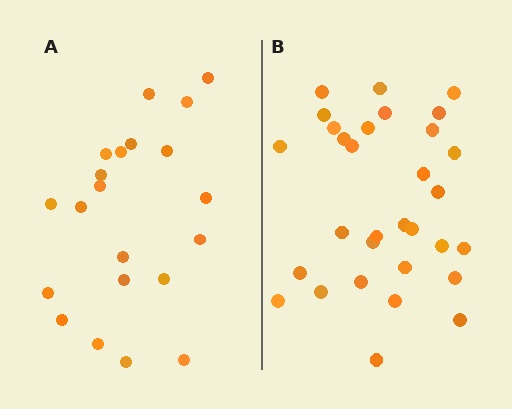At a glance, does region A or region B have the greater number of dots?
Region B (the right region) has more dots.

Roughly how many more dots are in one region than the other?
Region B has roughly 10 or so more dots than region A.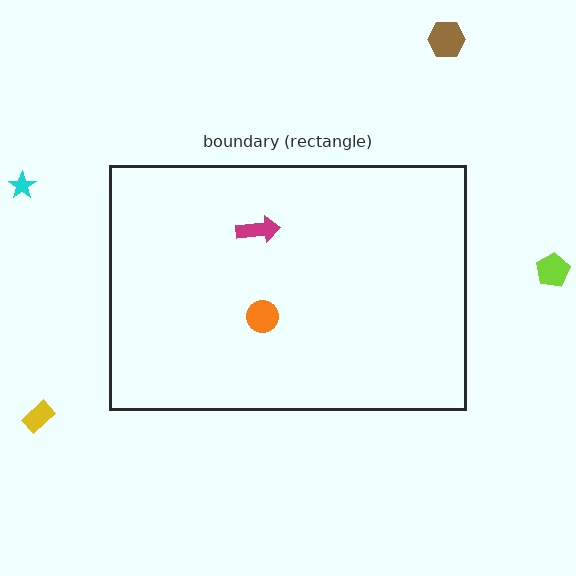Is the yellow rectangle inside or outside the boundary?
Outside.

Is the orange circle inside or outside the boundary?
Inside.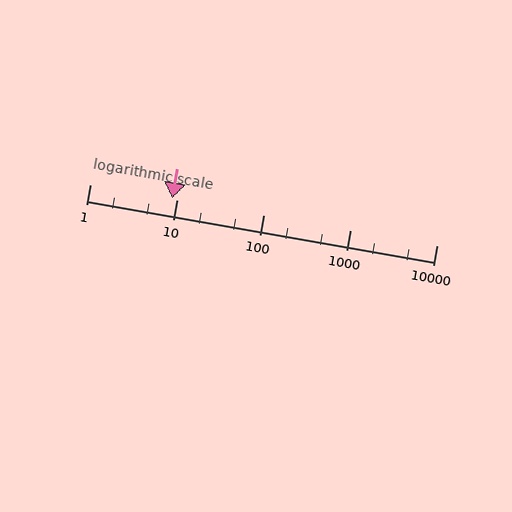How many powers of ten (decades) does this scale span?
The scale spans 4 decades, from 1 to 10000.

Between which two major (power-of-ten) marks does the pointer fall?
The pointer is between 1 and 10.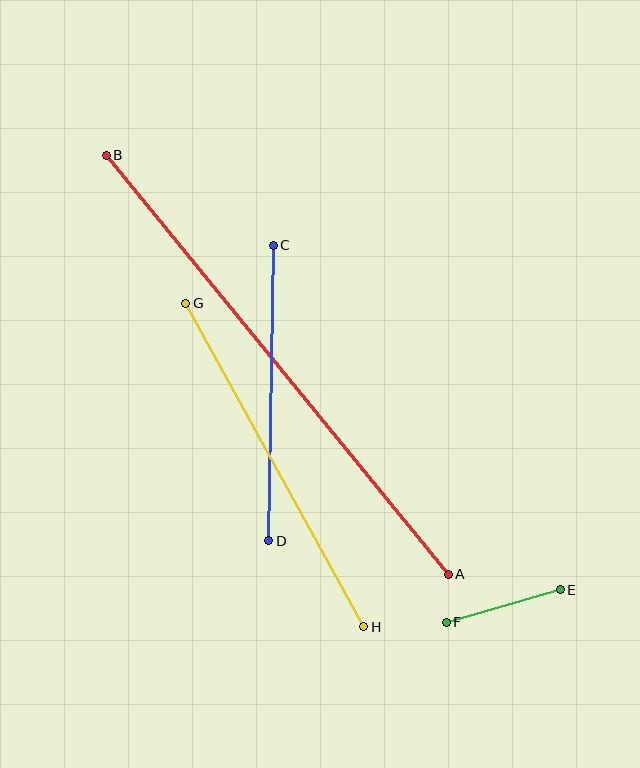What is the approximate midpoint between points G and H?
The midpoint is at approximately (275, 465) pixels.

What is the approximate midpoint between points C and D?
The midpoint is at approximately (271, 393) pixels.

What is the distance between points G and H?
The distance is approximately 369 pixels.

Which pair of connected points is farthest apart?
Points A and B are farthest apart.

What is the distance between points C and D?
The distance is approximately 295 pixels.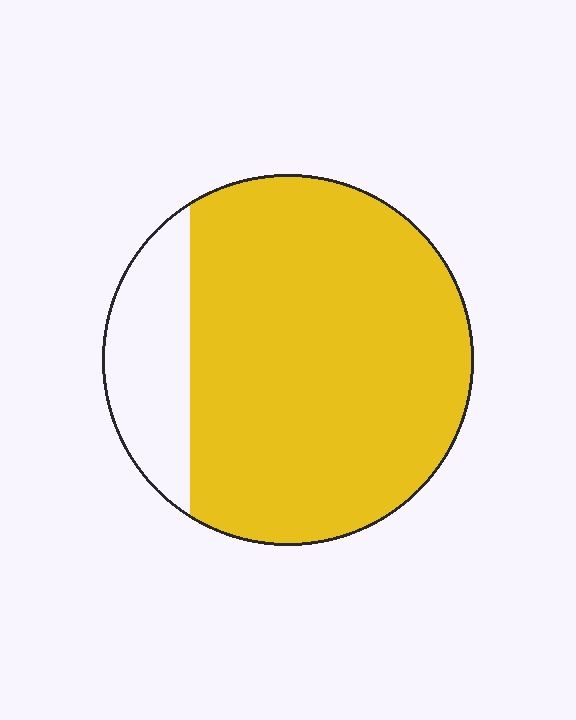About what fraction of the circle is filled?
About five sixths (5/6).